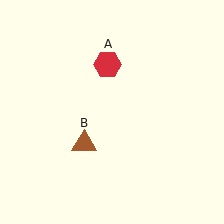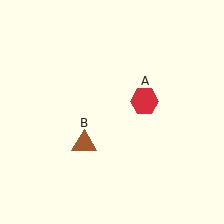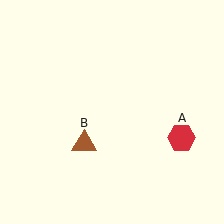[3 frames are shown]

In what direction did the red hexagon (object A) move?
The red hexagon (object A) moved down and to the right.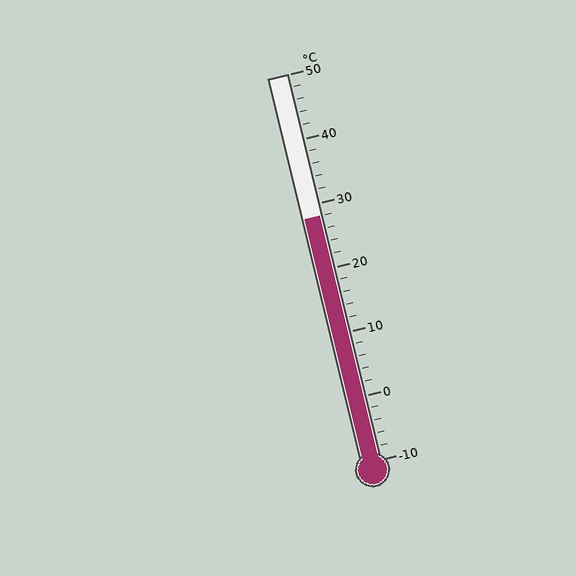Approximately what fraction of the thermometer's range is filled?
The thermometer is filled to approximately 65% of its range.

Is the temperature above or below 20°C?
The temperature is above 20°C.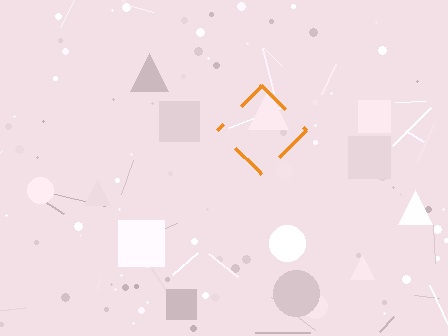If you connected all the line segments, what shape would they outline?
They would outline a diamond.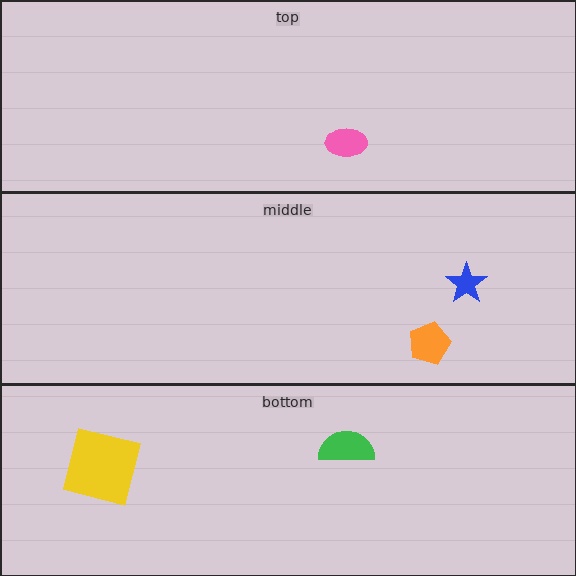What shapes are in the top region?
The pink ellipse.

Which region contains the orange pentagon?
The middle region.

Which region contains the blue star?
The middle region.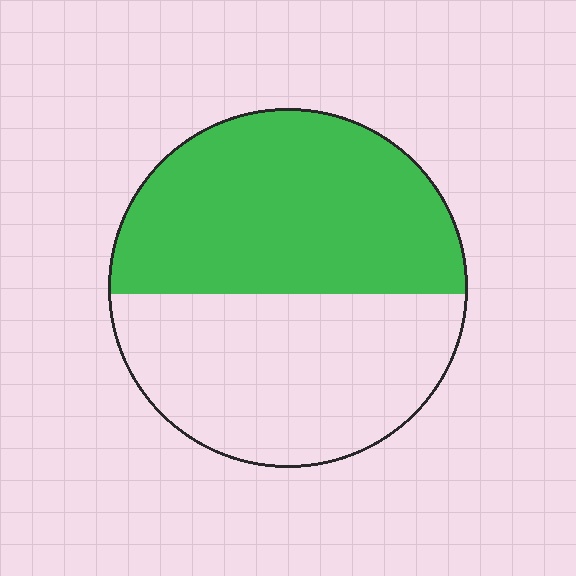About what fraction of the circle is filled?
About one half (1/2).